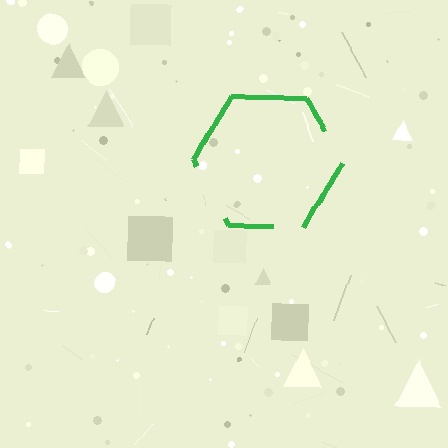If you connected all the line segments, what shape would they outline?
They would outline a hexagon.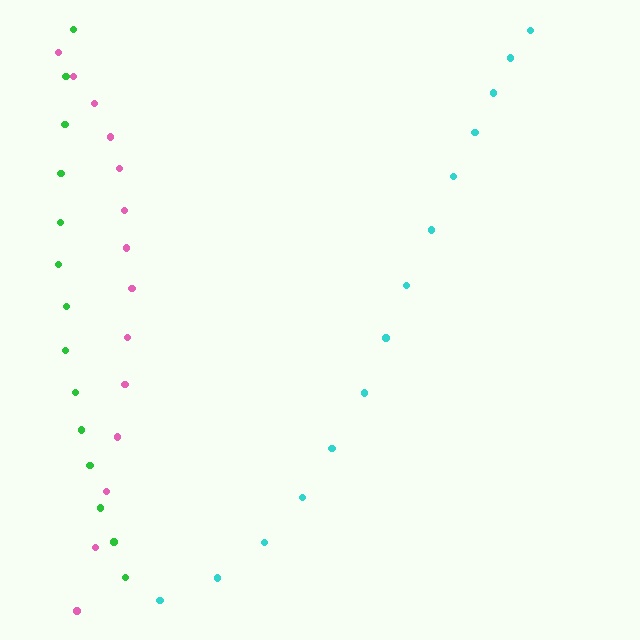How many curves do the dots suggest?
There are 3 distinct paths.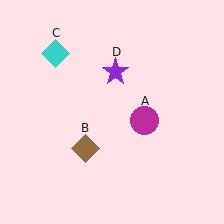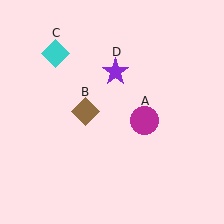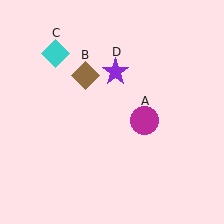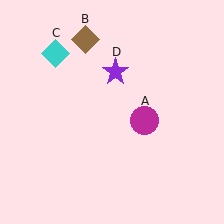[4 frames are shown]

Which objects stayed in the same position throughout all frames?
Magenta circle (object A) and cyan diamond (object C) and purple star (object D) remained stationary.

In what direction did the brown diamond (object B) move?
The brown diamond (object B) moved up.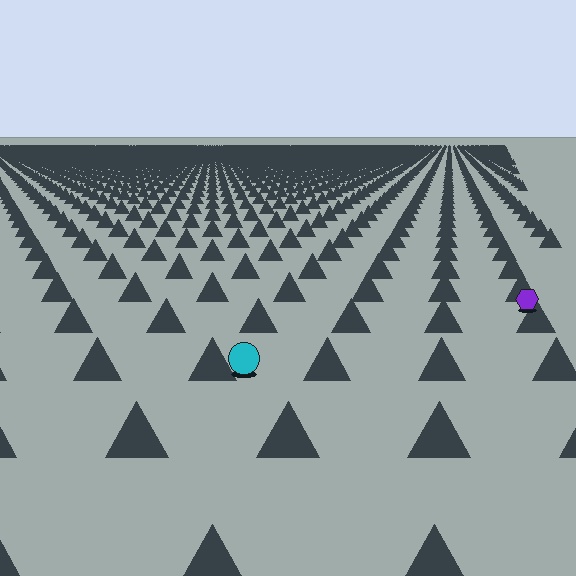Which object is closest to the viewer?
The cyan circle is closest. The texture marks near it are larger and more spread out.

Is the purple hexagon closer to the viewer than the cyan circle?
No. The cyan circle is closer — you can tell from the texture gradient: the ground texture is coarser near it.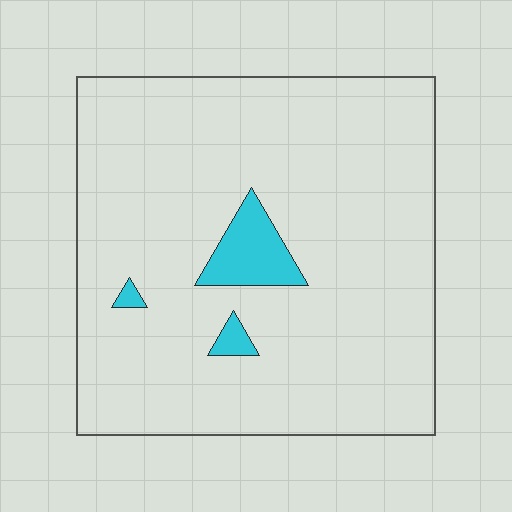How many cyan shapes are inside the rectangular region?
3.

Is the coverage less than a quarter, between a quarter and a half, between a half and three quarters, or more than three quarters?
Less than a quarter.